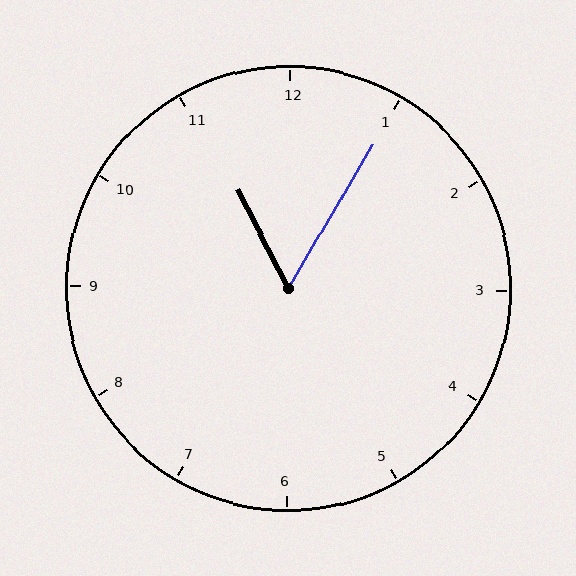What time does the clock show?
11:05.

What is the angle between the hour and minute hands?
Approximately 58 degrees.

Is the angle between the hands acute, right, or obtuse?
It is acute.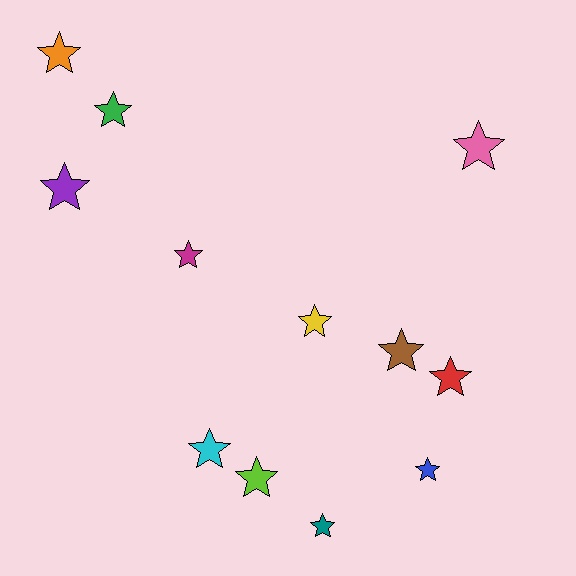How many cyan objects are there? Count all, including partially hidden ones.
There is 1 cyan object.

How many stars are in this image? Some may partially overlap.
There are 12 stars.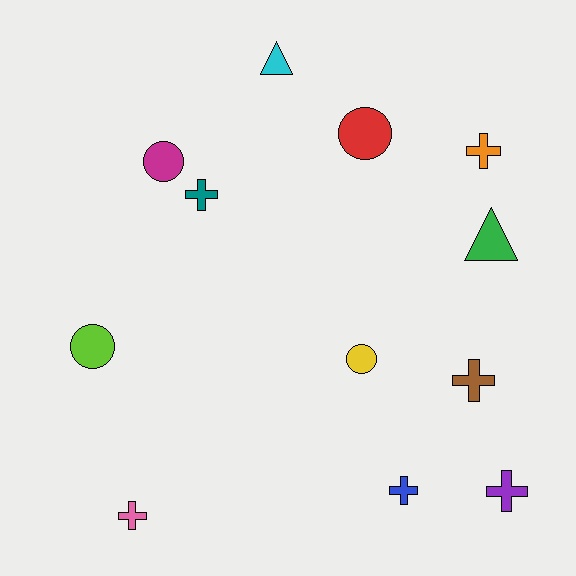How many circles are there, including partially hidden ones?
There are 4 circles.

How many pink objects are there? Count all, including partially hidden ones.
There is 1 pink object.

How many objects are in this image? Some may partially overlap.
There are 12 objects.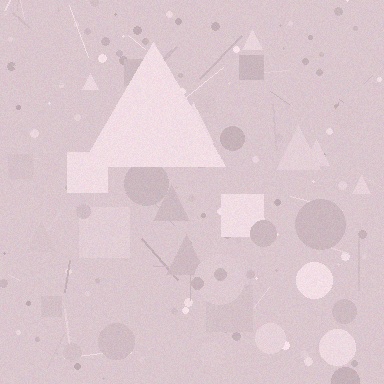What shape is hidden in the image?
A triangle is hidden in the image.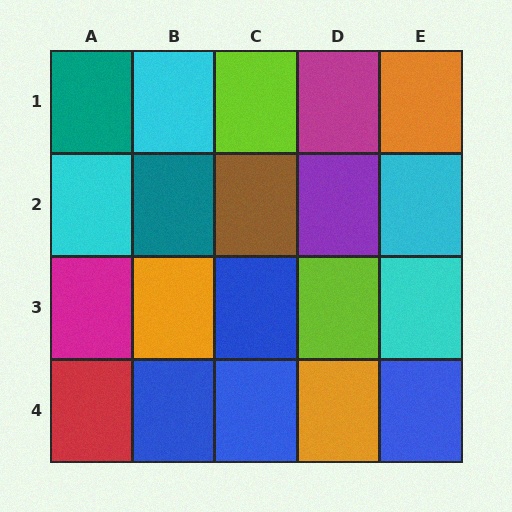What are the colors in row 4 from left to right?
Red, blue, blue, orange, blue.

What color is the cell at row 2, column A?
Cyan.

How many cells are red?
1 cell is red.